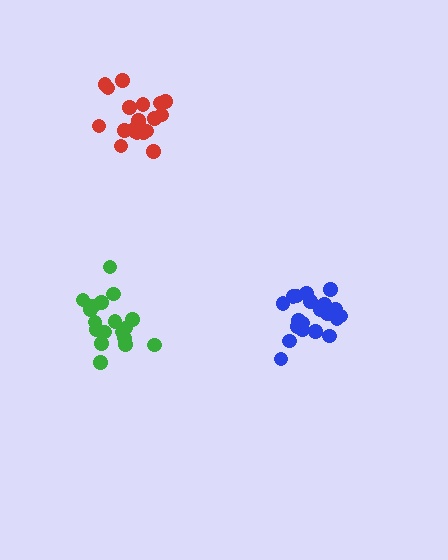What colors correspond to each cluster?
The clusters are colored: blue, red, green.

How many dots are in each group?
Group 1: 20 dots, Group 2: 20 dots, Group 3: 18 dots (58 total).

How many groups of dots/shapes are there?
There are 3 groups.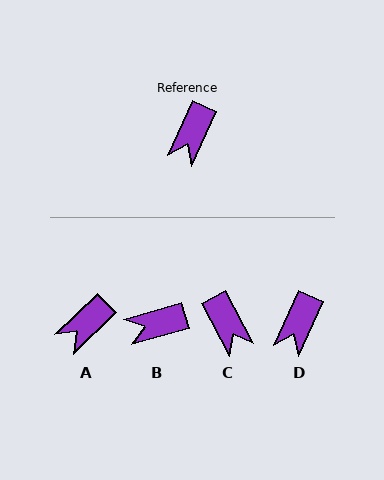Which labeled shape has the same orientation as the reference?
D.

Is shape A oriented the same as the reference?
No, it is off by about 21 degrees.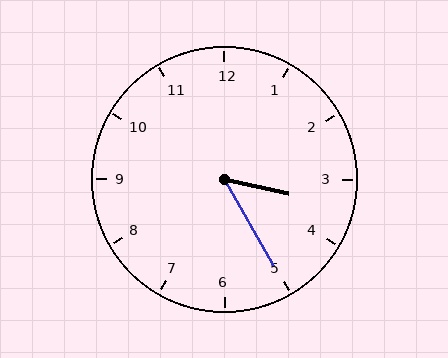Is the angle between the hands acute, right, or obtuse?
It is acute.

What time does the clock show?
3:25.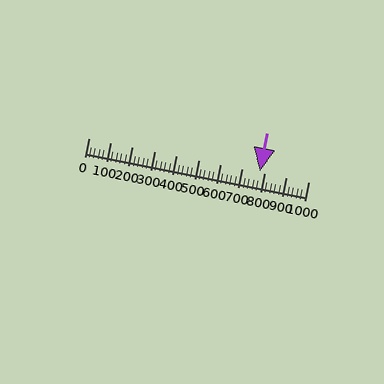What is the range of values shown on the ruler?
The ruler shows values from 0 to 1000.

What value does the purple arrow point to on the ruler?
The purple arrow points to approximately 779.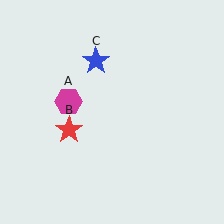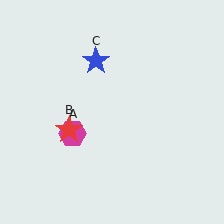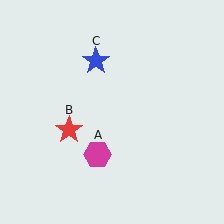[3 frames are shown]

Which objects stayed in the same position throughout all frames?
Red star (object B) and blue star (object C) remained stationary.